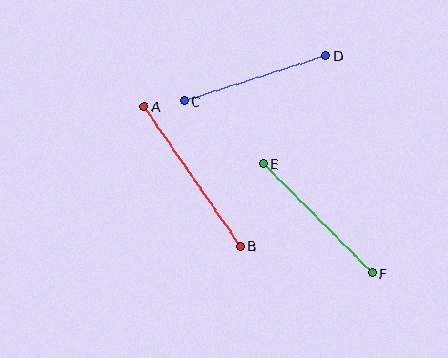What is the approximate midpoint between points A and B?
The midpoint is at approximately (192, 176) pixels.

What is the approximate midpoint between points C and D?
The midpoint is at approximately (255, 78) pixels.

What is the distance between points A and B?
The distance is approximately 170 pixels.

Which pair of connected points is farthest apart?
Points A and B are farthest apart.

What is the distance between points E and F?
The distance is approximately 154 pixels.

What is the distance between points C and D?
The distance is approximately 149 pixels.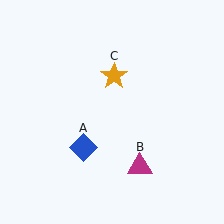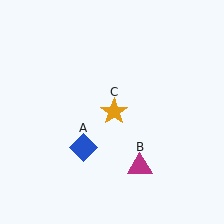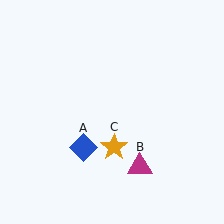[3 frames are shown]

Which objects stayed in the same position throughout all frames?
Blue diamond (object A) and magenta triangle (object B) remained stationary.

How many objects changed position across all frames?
1 object changed position: orange star (object C).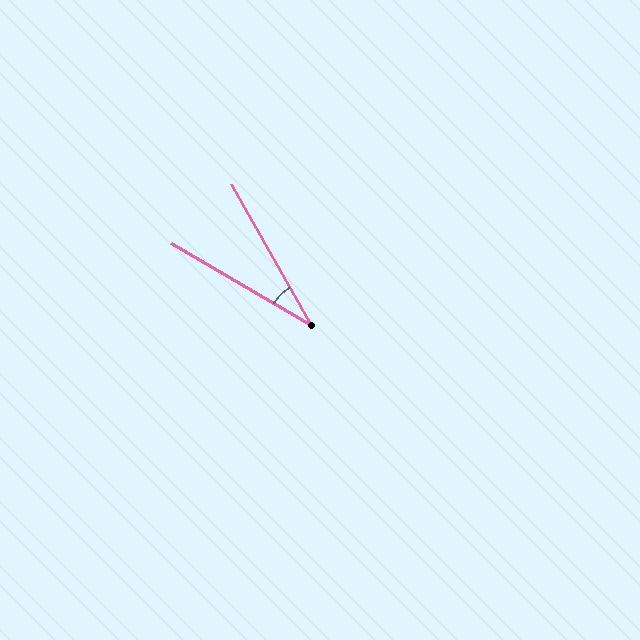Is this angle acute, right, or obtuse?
It is acute.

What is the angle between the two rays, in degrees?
Approximately 30 degrees.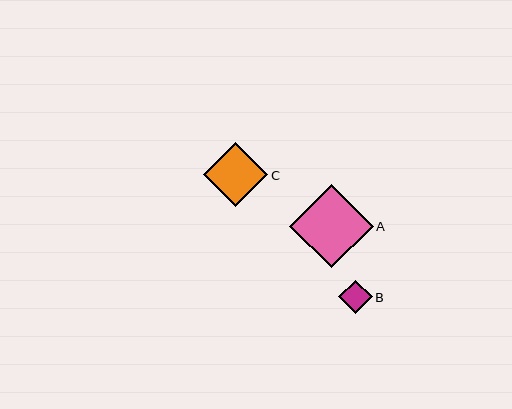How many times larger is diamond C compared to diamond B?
Diamond C is approximately 1.9 times the size of diamond B.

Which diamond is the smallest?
Diamond B is the smallest with a size of approximately 33 pixels.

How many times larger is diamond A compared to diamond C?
Diamond A is approximately 1.3 times the size of diamond C.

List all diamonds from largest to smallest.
From largest to smallest: A, C, B.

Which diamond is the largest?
Diamond A is the largest with a size of approximately 84 pixels.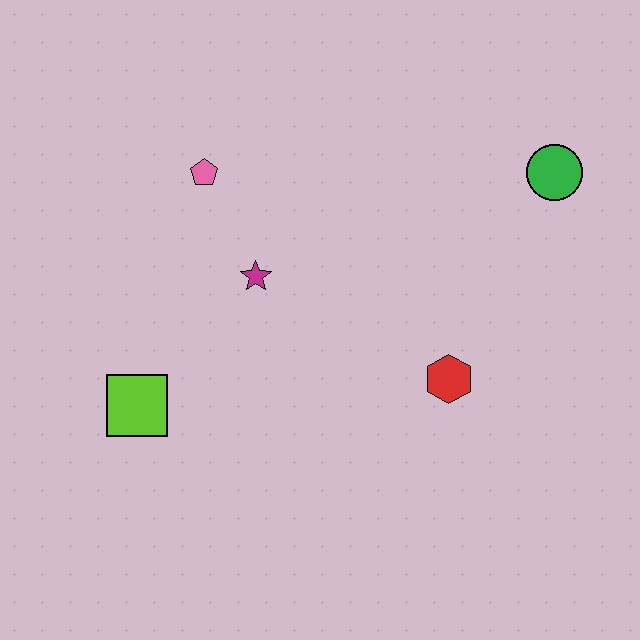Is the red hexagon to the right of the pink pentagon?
Yes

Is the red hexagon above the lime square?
Yes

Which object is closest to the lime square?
The magenta star is closest to the lime square.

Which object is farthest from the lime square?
The green circle is farthest from the lime square.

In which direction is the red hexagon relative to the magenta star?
The red hexagon is to the right of the magenta star.